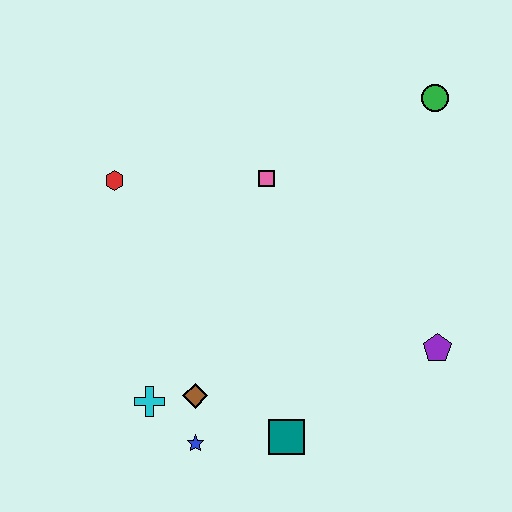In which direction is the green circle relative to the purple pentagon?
The green circle is above the purple pentagon.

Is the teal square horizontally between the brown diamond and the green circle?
Yes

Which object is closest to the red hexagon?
The pink square is closest to the red hexagon.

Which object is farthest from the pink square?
The blue star is farthest from the pink square.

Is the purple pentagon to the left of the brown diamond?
No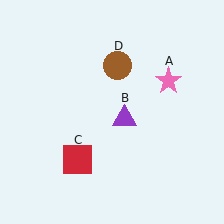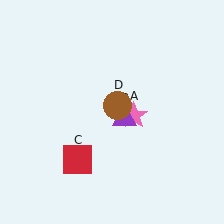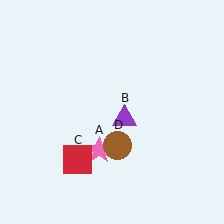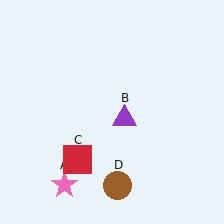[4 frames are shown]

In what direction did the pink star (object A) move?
The pink star (object A) moved down and to the left.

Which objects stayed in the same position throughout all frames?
Purple triangle (object B) and red square (object C) remained stationary.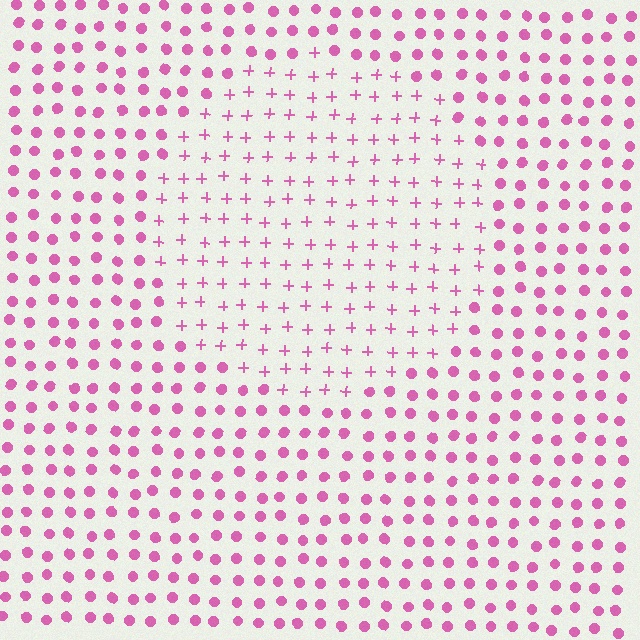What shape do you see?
I see a circle.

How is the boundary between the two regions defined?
The boundary is defined by a change in element shape: plus signs inside vs. circles outside. All elements share the same color and spacing.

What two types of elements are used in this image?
The image uses plus signs inside the circle region and circles outside it.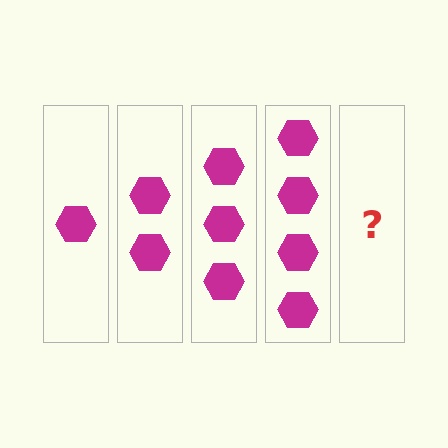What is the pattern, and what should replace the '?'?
The pattern is that each step adds one more hexagon. The '?' should be 5 hexagons.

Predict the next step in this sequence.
The next step is 5 hexagons.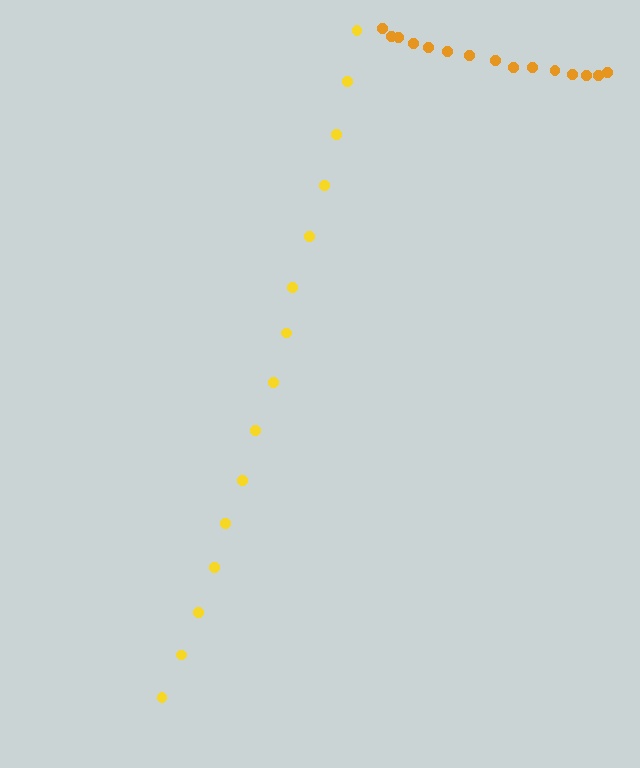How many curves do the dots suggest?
There are 2 distinct paths.